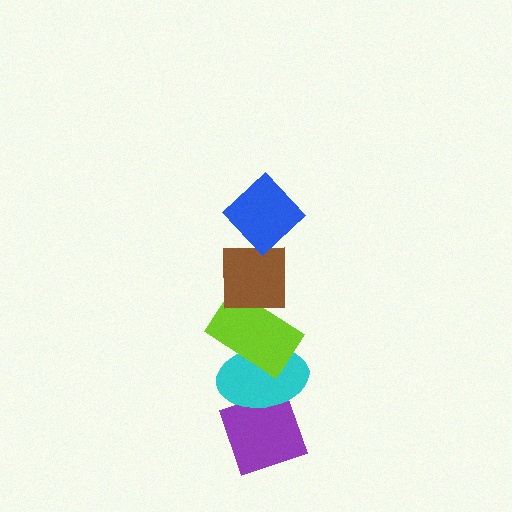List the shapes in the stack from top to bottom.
From top to bottom: the blue diamond, the brown square, the lime rectangle, the cyan ellipse, the purple diamond.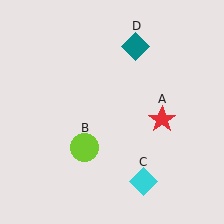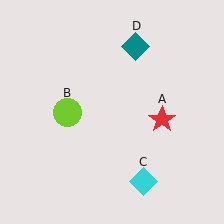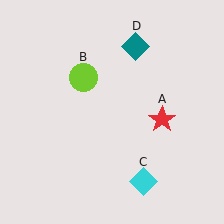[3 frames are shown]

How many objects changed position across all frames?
1 object changed position: lime circle (object B).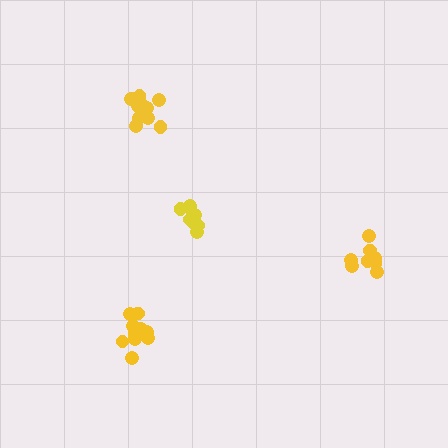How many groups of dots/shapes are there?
There are 4 groups.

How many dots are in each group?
Group 1: 12 dots, Group 2: 11 dots, Group 3: 8 dots, Group 4: 9 dots (40 total).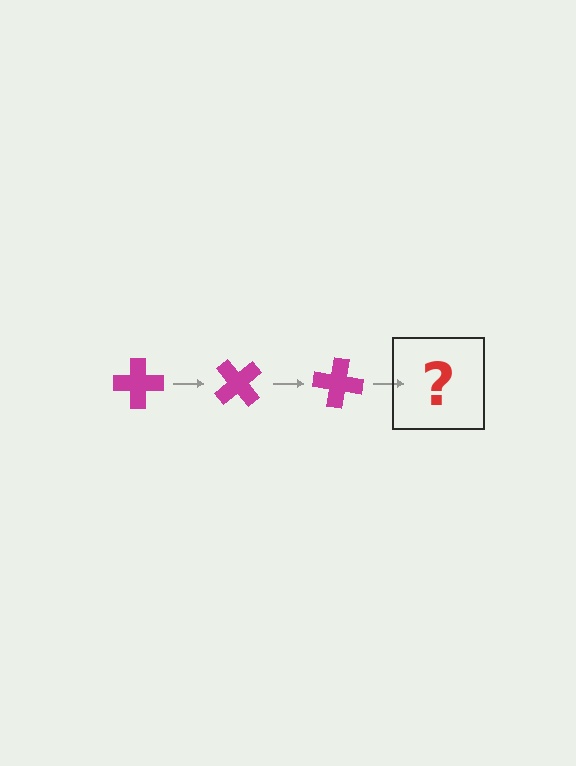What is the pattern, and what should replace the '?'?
The pattern is that the cross rotates 50 degrees each step. The '?' should be a magenta cross rotated 150 degrees.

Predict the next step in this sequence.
The next step is a magenta cross rotated 150 degrees.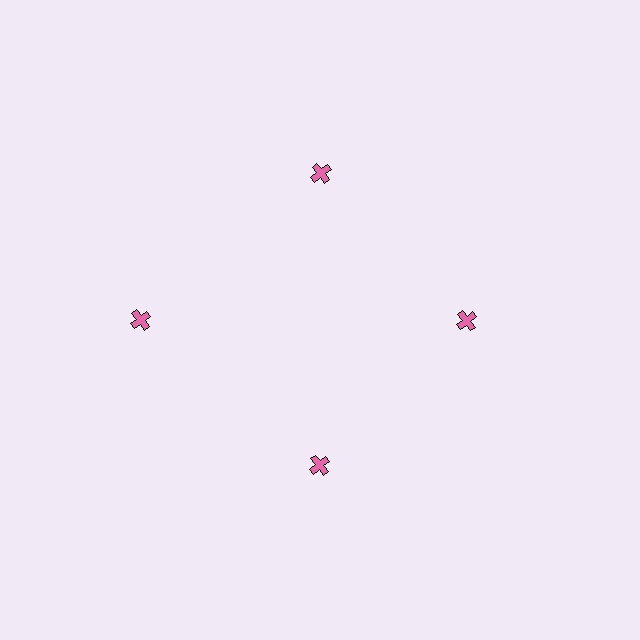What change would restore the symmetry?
The symmetry would be restored by moving it inward, back onto the ring so that all 4 crosses sit at equal angles and equal distance from the center.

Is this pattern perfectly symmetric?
No. The 4 pink crosses are arranged in a ring, but one element near the 9 o'clock position is pushed outward from the center, breaking the 4-fold rotational symmetry.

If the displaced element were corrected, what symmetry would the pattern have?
It would have 4-fold rotational symmetry — the pattern would map onto itself every 90 degrees.